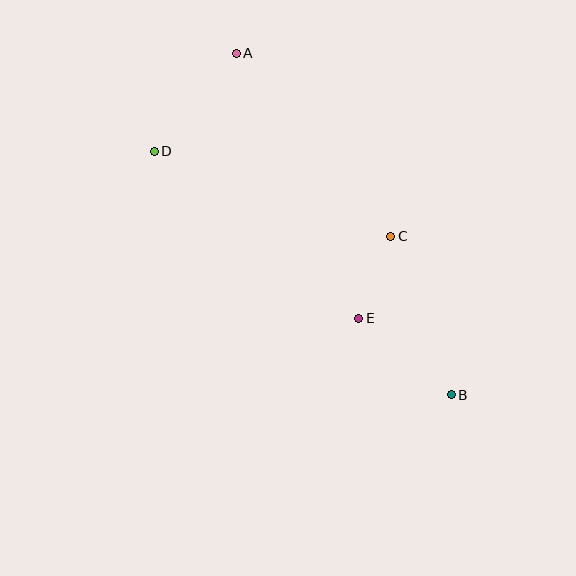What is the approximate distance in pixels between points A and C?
The distance between A and C is approximately 239 pixels.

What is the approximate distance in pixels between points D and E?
The distance between D and E is approximately 264 pixels.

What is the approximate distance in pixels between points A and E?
The distance between A and E is approximately 292 pixels.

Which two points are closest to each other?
Points C and E are closest to each other.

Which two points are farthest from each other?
Points A and B are farthest from each other.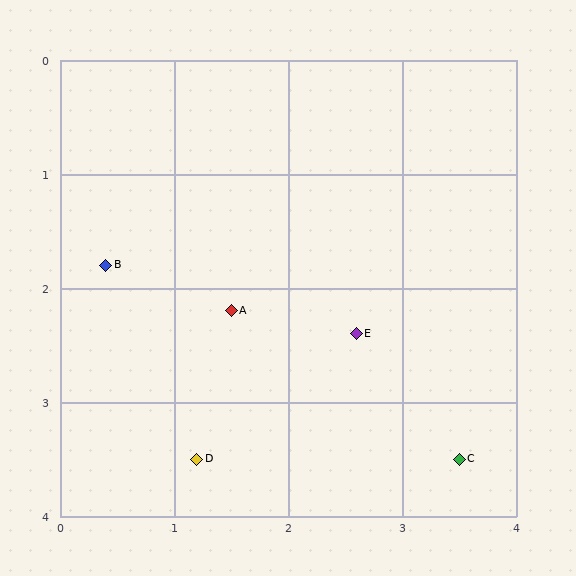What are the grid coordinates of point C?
Point C is at approximately (3.5, 3.5).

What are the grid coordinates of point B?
Point B is at approximately (0.4, 1.8).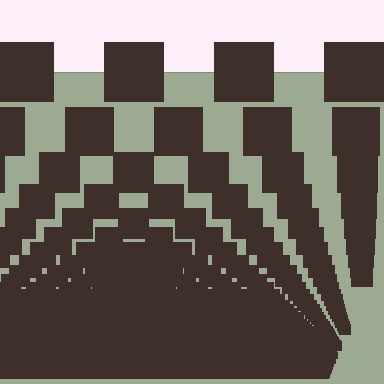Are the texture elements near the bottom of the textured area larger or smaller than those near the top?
Smaller. The gradient is inverted — elements near the bottom are smaller and denser.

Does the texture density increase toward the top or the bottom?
Density increases toward the bottom.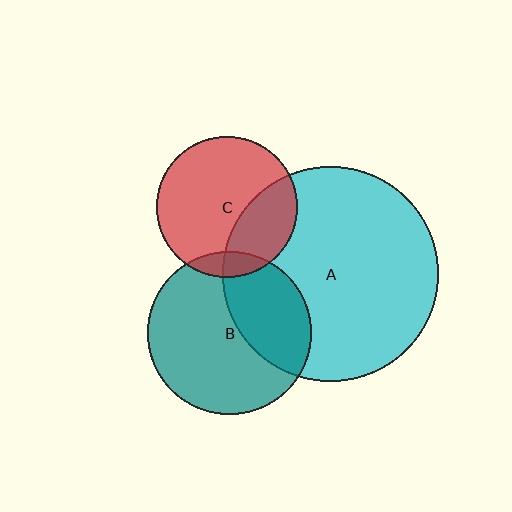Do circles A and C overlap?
Yes.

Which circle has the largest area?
Circle A (cyan).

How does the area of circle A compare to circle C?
Approximately 2.3 times.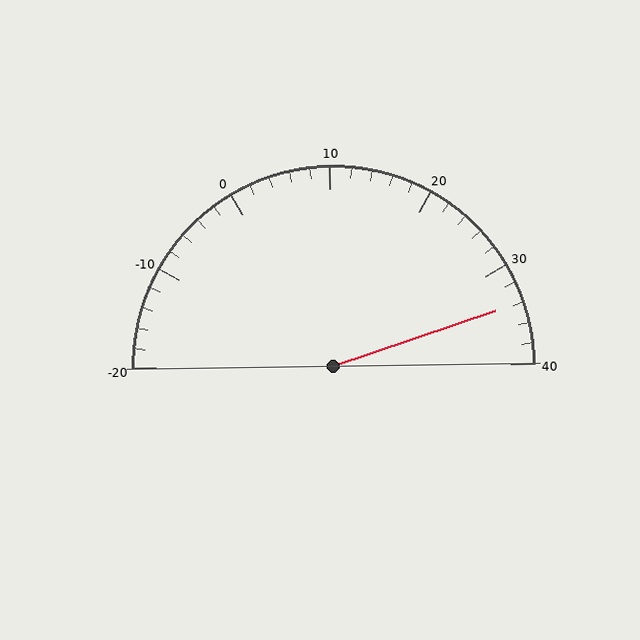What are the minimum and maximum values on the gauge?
The gauge ranges from -20 to 40.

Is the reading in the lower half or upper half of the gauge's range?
The reading is in the upper half of the range (-20 to 40).